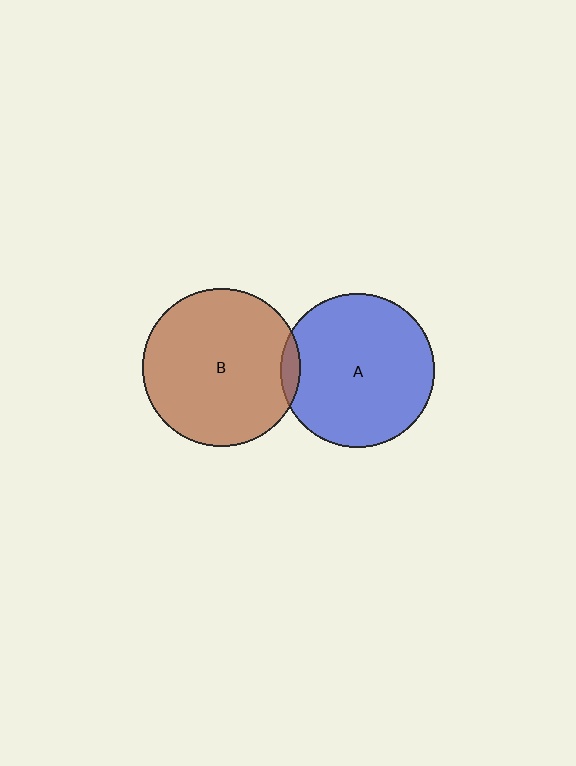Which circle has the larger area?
Circle B (brown).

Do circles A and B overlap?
Yes.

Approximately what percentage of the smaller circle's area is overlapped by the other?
Approximately 5%.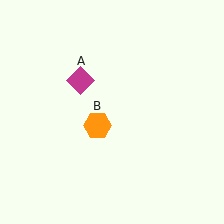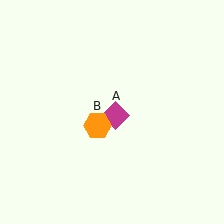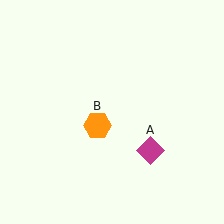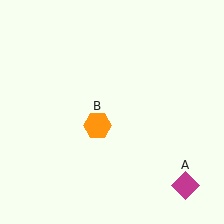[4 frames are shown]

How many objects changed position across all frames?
1 object changed position: magenta diamond (object A).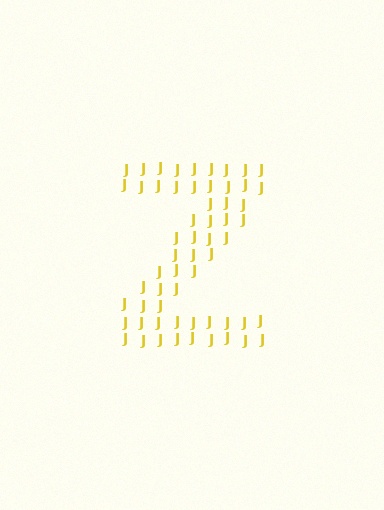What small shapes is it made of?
It is made of small letter J's.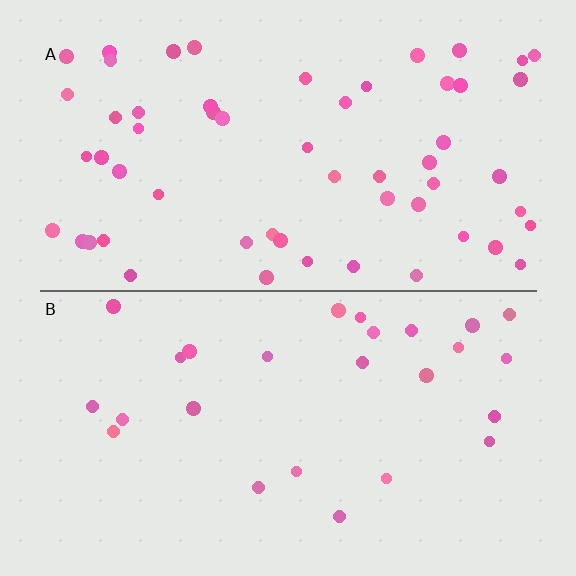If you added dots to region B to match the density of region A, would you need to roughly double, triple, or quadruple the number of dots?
Approximately double.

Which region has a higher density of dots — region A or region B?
A (the top).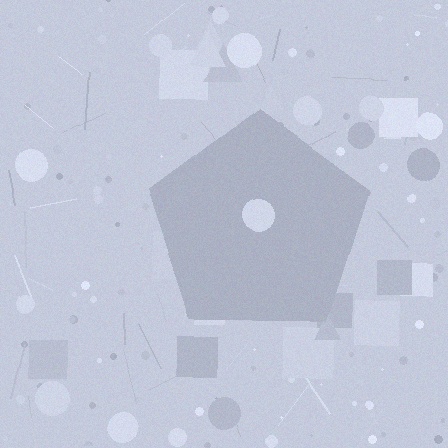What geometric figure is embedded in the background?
A pentagon is embedded in the background.